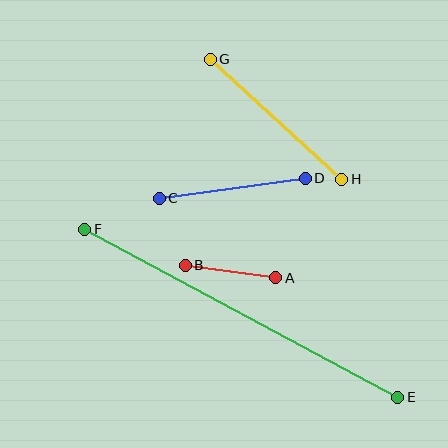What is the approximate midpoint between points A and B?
The midpoint is at approximately (231, 272) pixels.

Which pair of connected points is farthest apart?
Points E and F are farthest apart.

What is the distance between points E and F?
The distance is approximately 355 pixels.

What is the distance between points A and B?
The distance is approximately 92 pixels.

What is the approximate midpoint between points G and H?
The midpoint is at approximately (276, 119) pixels.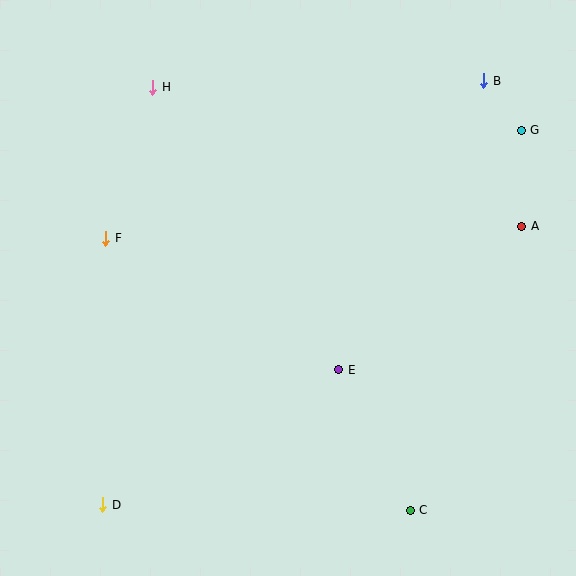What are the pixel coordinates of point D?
Point D is at (103, 505).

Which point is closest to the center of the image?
Point E at (339, 370) is closest to the center.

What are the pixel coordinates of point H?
Point H is at (153, 87).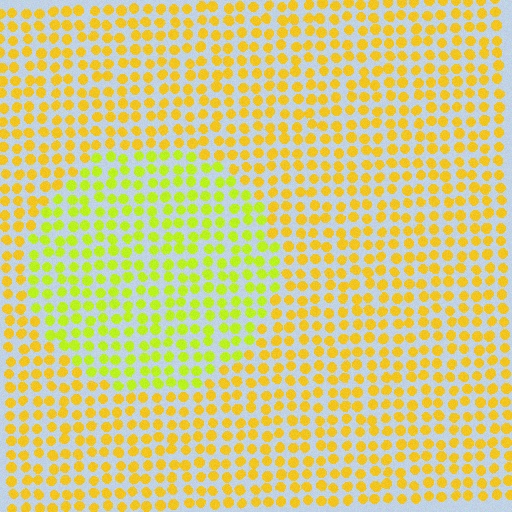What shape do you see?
I see a circle.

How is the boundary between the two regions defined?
The boundary is defined purely by a slight shift in hue (about 29 degrees). Spacing, size, and orientation are identical on both sides.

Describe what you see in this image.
The image is filled with small yellow elements in a uniform arrangement. A circle-shaped region is visible where the elements are tinted to a slightly different hue, forming a subtle color boundary.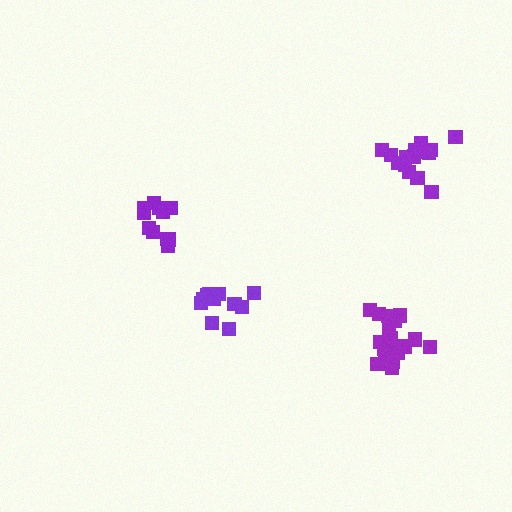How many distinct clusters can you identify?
There are 4 distinct clusters.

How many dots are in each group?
Group 1: 11 dots, Group 2: 15 dots, Group 3: 17 dots, Group 4: 11 dots (54 total).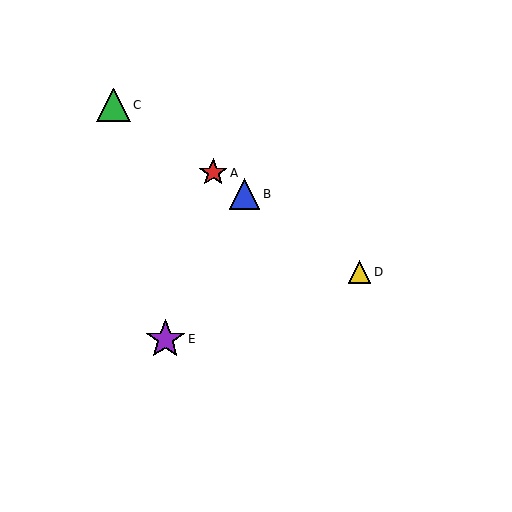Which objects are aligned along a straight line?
Objects A, B, C, D are aligned along a straight line.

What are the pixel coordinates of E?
Object E is at (165, 339).